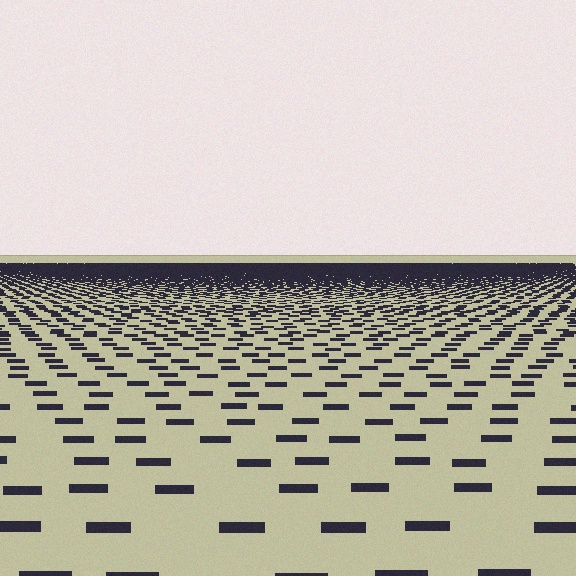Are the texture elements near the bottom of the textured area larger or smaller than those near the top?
Larger. Near the bottom, elements are closer to the viewer and appear at a bigger on-screen size.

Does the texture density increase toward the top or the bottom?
Density increases toward the top.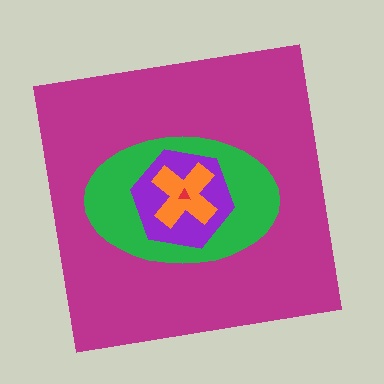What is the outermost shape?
The magenta square.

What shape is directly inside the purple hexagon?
The orange cross.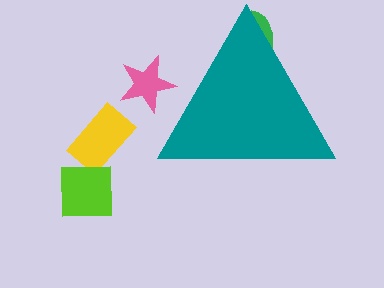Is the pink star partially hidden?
Yes, the pink star is partially hidden behind the teal triangle.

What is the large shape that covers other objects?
A teal triangle.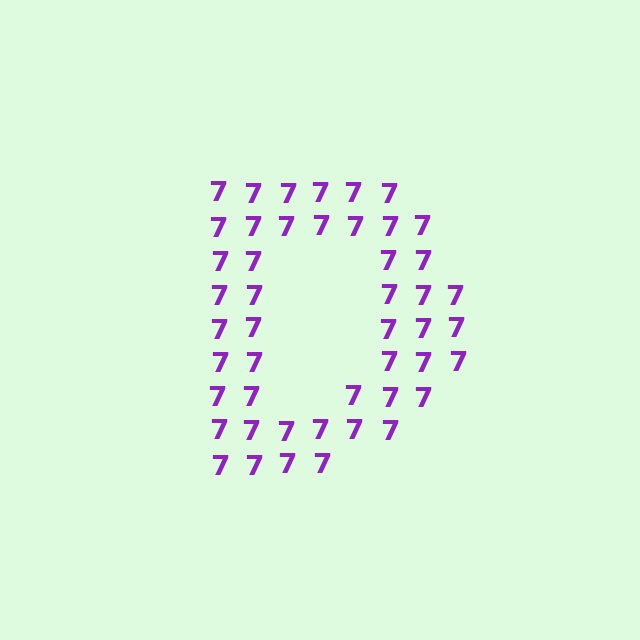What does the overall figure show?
The overall figure shows the letter D.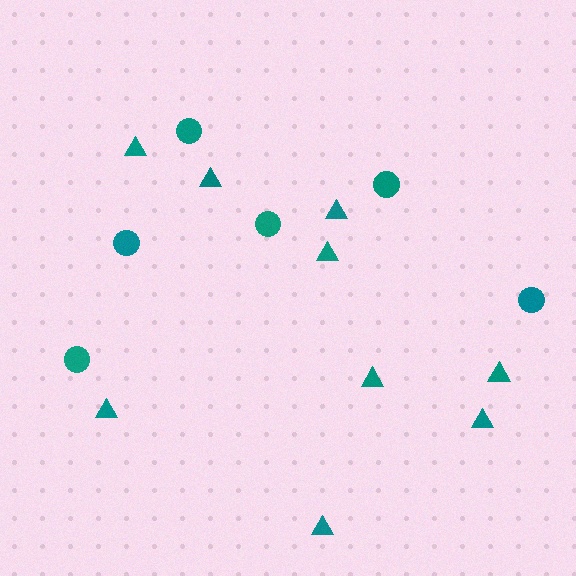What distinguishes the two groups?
There are 2 groups: one group of triangles (9) and one group of circles (6).